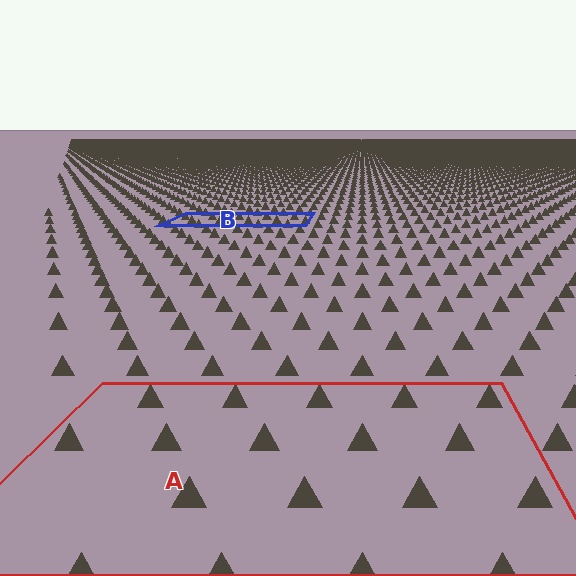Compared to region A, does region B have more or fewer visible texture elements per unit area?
Region B has more texture elements per unit area — they are packed more densely because it is farther away.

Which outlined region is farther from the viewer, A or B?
Region B is farther from the viewer — the texture elements inside it appear smaller and more densely packed.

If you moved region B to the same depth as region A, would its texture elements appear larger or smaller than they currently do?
They would appear larger. At a closer depth, the same texture elements are projected at a bigger on-screen size.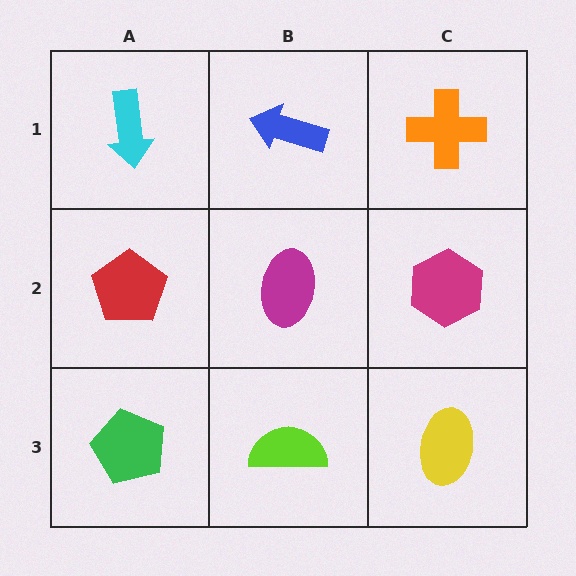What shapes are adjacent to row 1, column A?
A red pentagon (row 2, column A), a blue arrow (row 1, column B).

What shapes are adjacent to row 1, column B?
A magenta ellipse (row 2, column B), a cyan arrow (row 1, column A), an orange cross (row 1, column C).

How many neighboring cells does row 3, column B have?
3.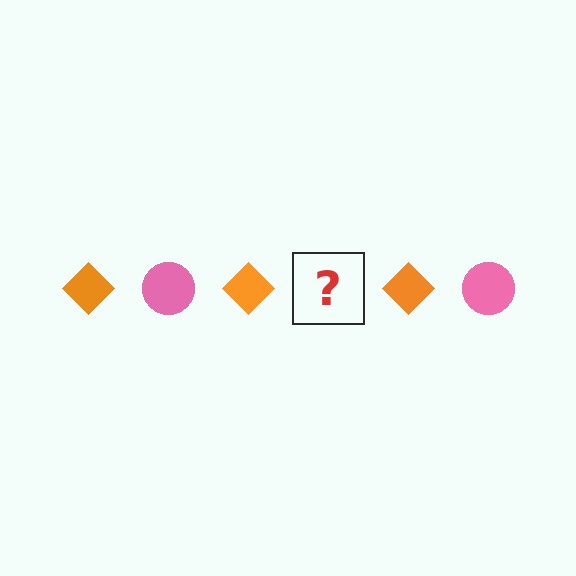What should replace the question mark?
The question mark should be replaced with a pink circle.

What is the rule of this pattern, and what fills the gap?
The rule is that the pattern alternates between orange diamond and pink circle. The gap should be filled with a pink circle.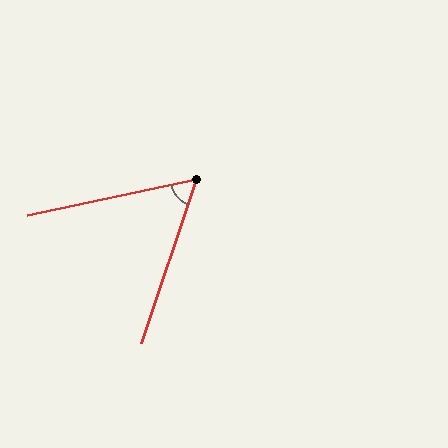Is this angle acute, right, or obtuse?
It is acute.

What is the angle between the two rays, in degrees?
Approximately 59 degrees.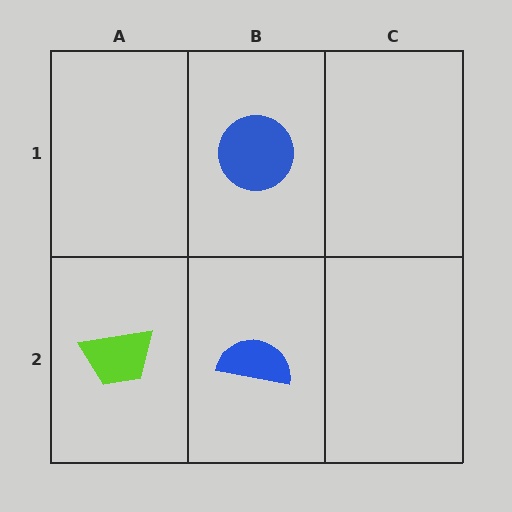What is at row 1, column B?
A blue circle.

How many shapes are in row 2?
2 shapes.